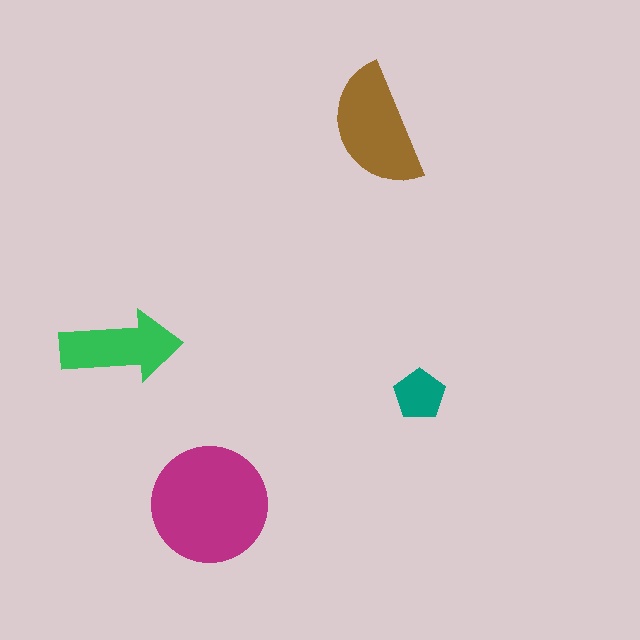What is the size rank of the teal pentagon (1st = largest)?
4th.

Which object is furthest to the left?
The green arrow is leftmost.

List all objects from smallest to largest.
The teal pentagon, the green arrow, the brown semicircle, the magenta circle.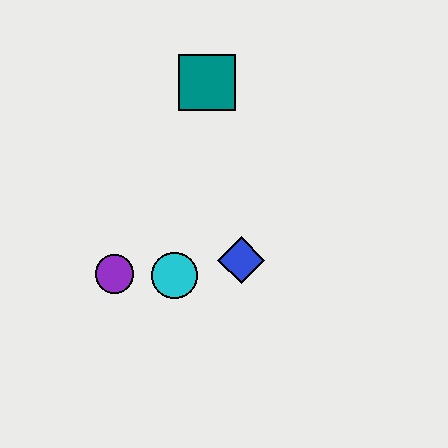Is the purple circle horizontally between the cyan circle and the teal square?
No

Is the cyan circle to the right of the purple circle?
Yes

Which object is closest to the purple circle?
The cyan circle is closest to the purple circle.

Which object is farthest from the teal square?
The purple circle is farthest from the teal square.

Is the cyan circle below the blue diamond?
Yes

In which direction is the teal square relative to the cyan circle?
The teal square is above the cyan circle.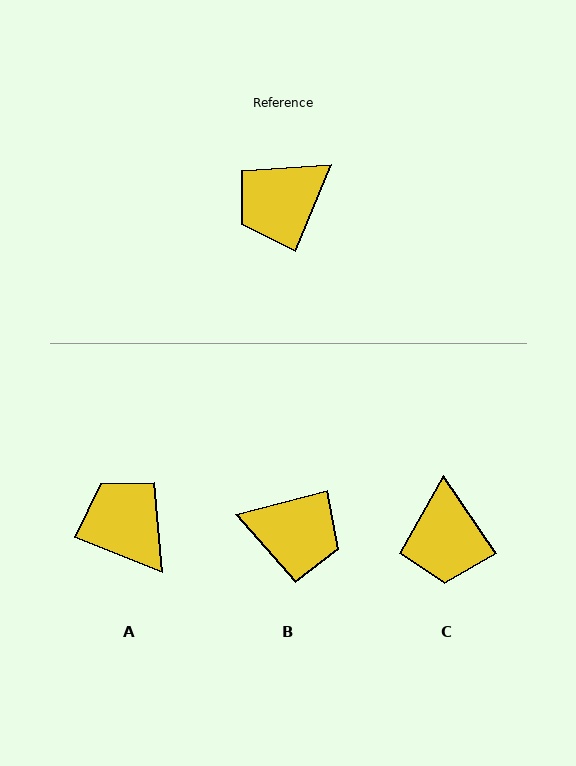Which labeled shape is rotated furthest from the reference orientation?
B, about 128 degrees away.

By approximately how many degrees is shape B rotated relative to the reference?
Approximately 128 degrees counter-clockwise.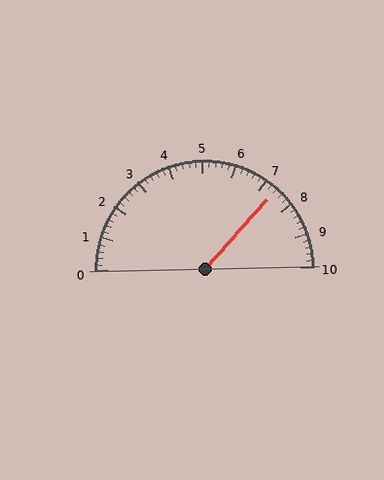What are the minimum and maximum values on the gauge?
The gauge ranges from 0 to 10.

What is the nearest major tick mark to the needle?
The nearest major tick mark is 7.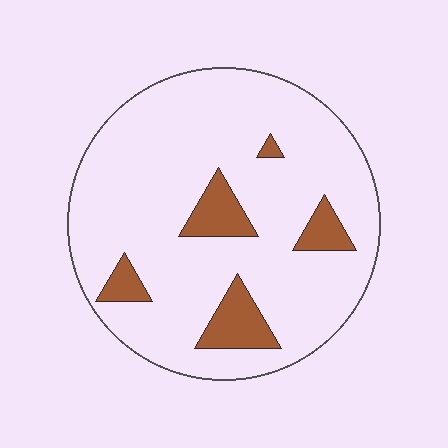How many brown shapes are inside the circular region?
5.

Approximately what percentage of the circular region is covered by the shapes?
Approximately 15%.